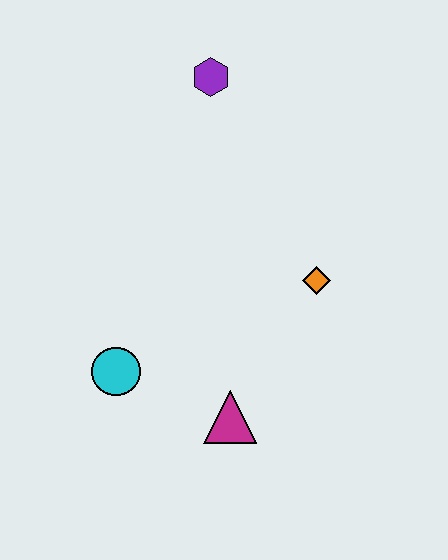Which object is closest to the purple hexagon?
The orange diamond is closest to the purple hexagon.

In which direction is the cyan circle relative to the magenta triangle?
The cyan circle is to the left of the magenta triangle.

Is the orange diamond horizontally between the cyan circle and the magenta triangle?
No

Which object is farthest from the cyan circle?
The purple hexagon is farthest from the cyan circle.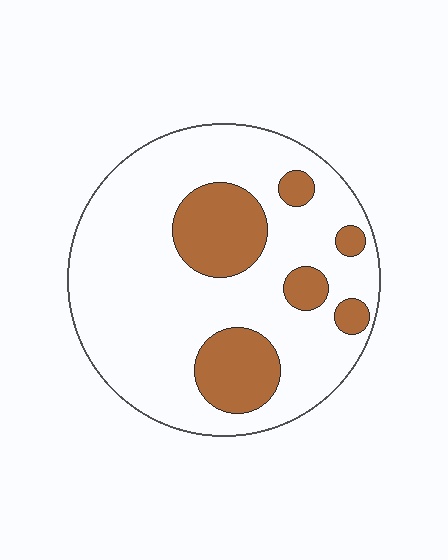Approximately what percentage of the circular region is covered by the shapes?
Approximately 25%.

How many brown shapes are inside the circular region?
6.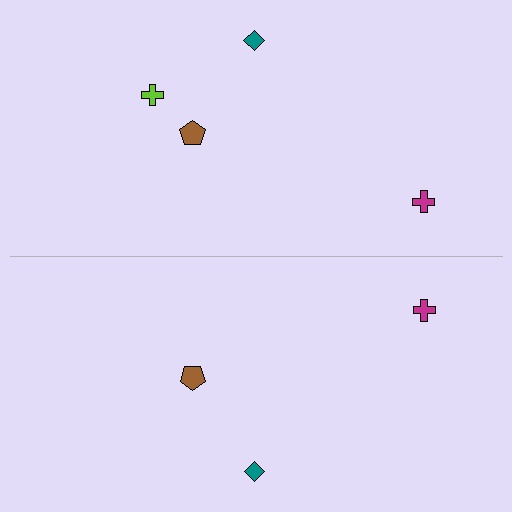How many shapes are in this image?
There are 7 shapes in this image.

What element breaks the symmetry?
A lime cross is missing from the bottom side.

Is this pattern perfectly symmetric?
No, the pattern is not perfectly symmetric. A lime cross is missing from the bottom side.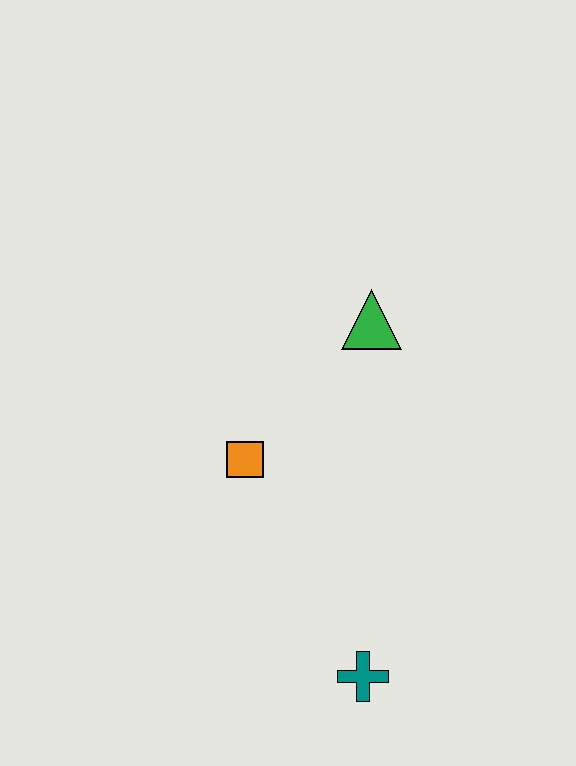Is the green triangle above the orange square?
Yes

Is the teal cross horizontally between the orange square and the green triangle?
Yes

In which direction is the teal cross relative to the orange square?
The teal cross is below the orange square.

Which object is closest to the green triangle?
The orange square is closest to the green triangle.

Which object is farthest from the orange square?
The teal cross is farthest from the orange square.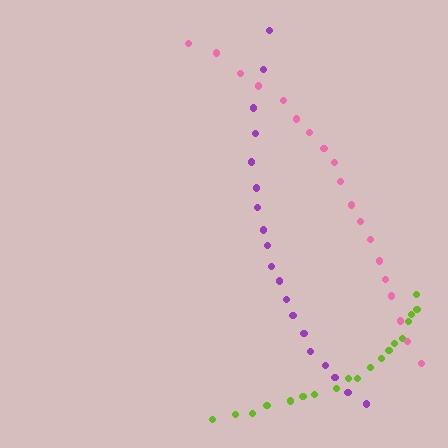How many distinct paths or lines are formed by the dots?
There are 3 distinct paths.